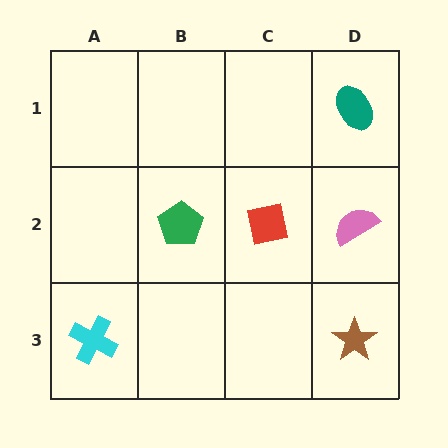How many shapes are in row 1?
1 shape.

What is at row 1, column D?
A teal ellipse.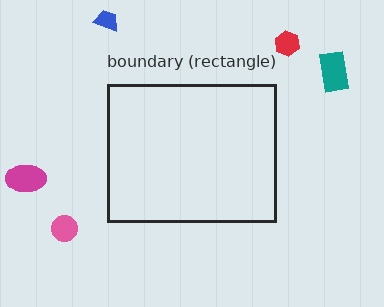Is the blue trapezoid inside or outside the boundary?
Outside.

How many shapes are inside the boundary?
0 inside, 5 outside.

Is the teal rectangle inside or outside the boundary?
Outside.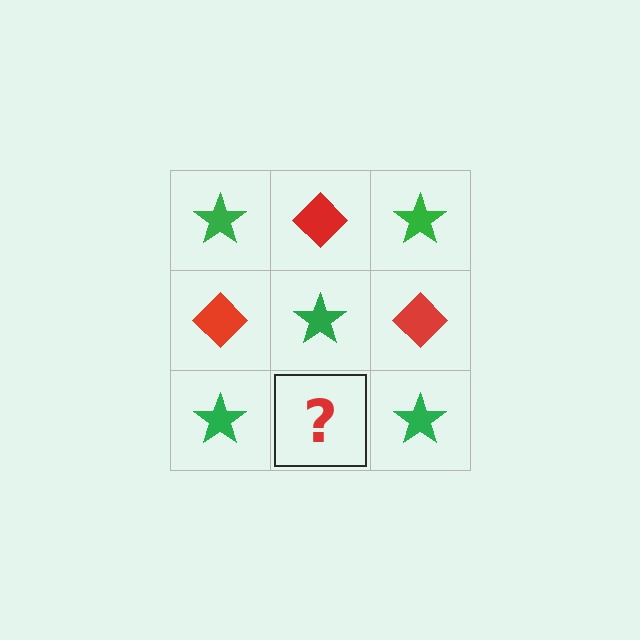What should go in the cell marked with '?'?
The missing cell should contain a red diamond.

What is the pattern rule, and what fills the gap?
The rule is that it alternates green star and red diamond in a checkerboard pattern. The gap should be filled with a red diamond.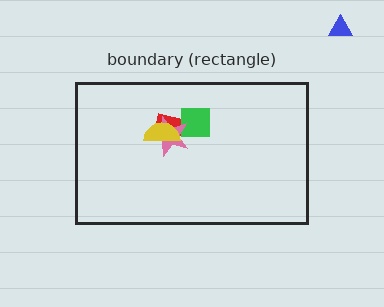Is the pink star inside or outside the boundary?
Inside.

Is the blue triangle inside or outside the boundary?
Outside.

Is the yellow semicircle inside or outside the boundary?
Inside.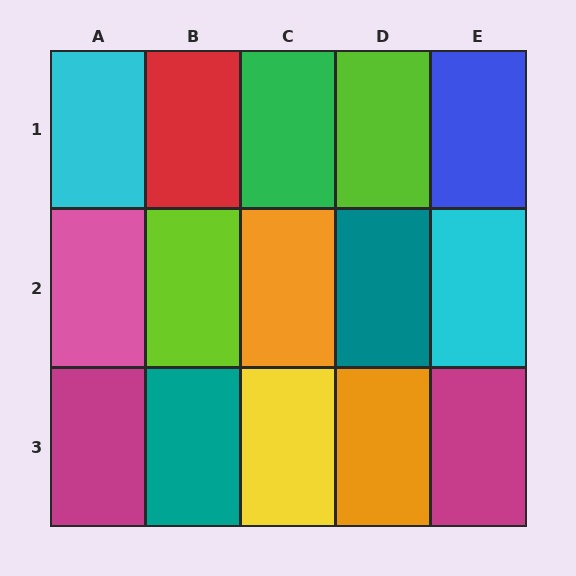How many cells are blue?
1 cell is blue.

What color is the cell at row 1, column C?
Green.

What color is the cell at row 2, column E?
Cyan.